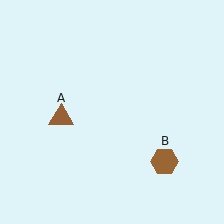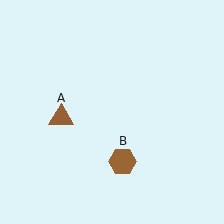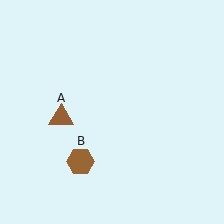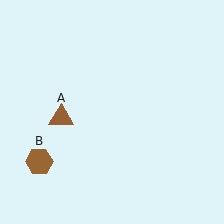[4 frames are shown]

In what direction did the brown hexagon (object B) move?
The brown hexagon (object B) moved left.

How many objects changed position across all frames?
1 object changed position: brown hexagon (object B).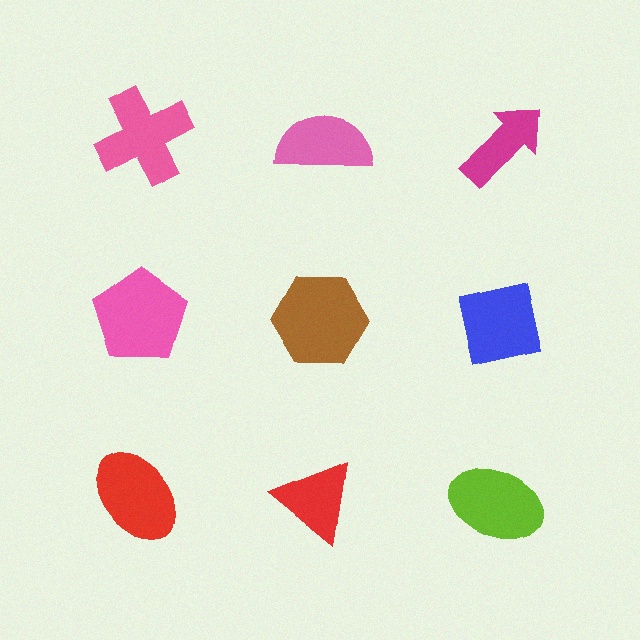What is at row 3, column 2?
A red triangle.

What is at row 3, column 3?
A lime ellipse.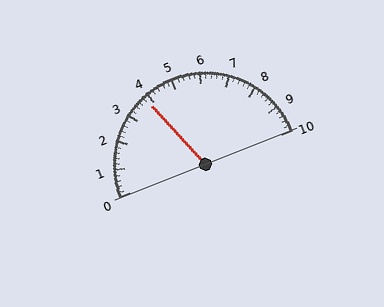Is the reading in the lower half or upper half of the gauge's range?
The reading is in the lower half of the range (0 to 10).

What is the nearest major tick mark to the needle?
The nearest major tick mark is 4.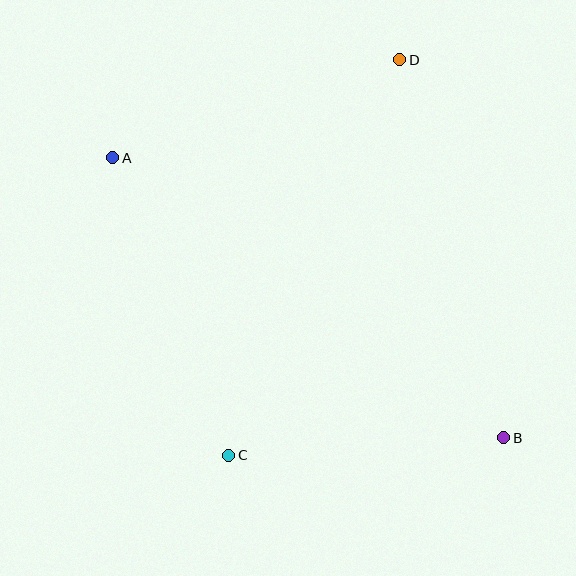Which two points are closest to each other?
Points B and C are closest to each other.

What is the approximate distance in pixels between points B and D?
The distance between B and D is approximately 392 pixels.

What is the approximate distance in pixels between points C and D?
The distance between C and D is approximately 431 pixels.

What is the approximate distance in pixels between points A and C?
The distance between A and C is approximately 319 pixels.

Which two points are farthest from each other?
Points A and B are farthest from each other.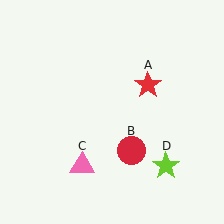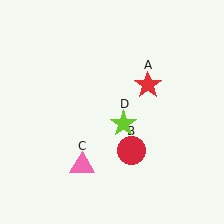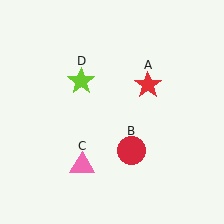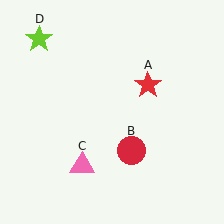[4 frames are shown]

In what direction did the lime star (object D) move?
The lime star (object D) moved up and to the left.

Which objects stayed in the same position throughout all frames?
Red star (object A) and red circle (object B) and pink triangle (object C) remained stationary.